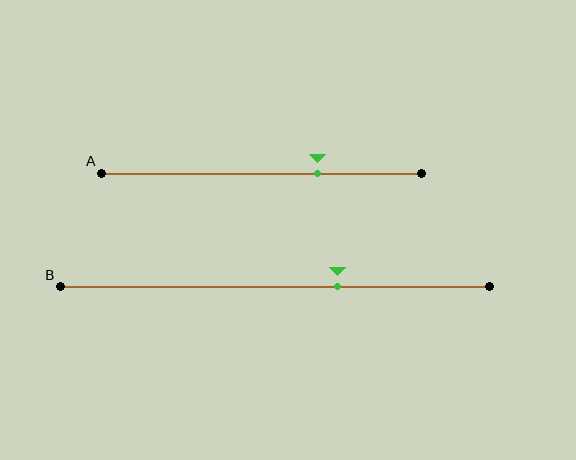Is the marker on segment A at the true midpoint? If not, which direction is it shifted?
No, the marker on segment A is shifted to the right by about 18% of the segment length.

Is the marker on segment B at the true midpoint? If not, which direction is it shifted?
No, the marker on segment B is shifted to the right by about 15% of the segment length.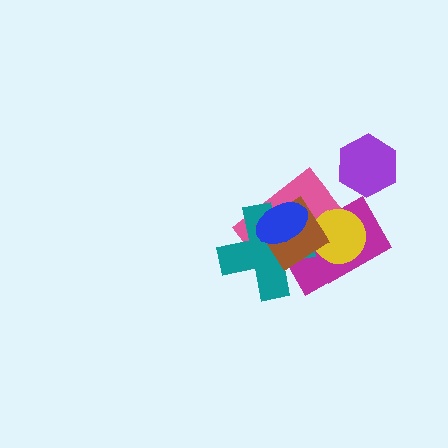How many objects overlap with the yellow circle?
3 objects overlap with the yellow circle.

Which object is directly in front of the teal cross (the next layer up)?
The brown diamond is directly in front of the teal cross.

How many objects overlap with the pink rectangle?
5 objects overlap with the pink rectangle.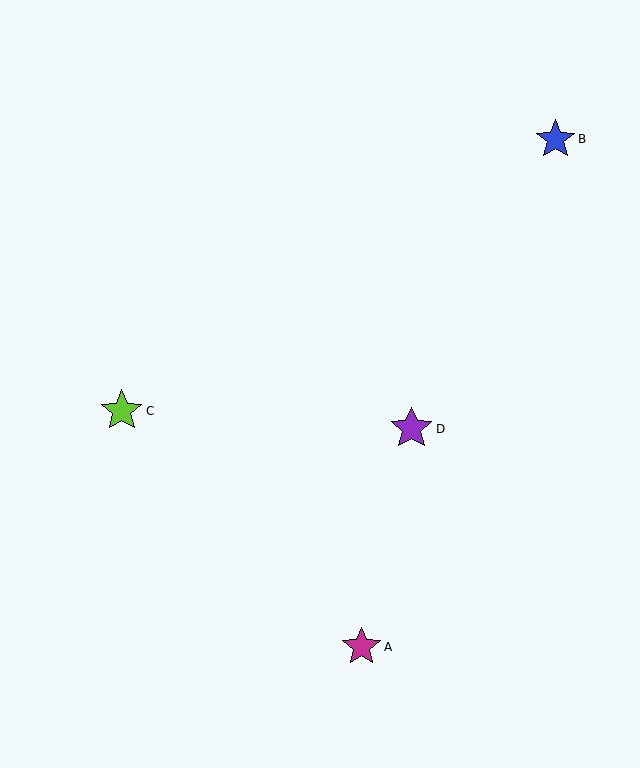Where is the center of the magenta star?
The center of the magenta star is at (361, 647).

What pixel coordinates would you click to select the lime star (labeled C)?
Click at (122, 411) to select the lime star C.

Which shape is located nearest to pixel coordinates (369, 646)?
The magenta star (labeled A) at (361, 647) is nearest to that location.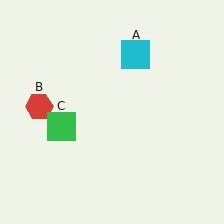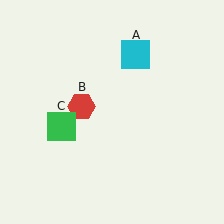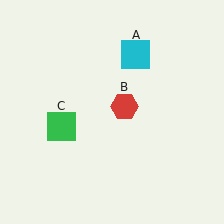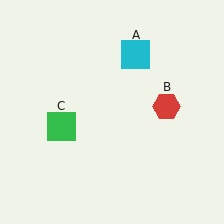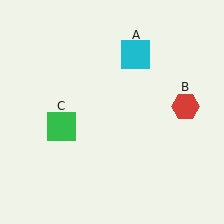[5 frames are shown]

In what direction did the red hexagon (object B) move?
The red hexagon (object B) moved right.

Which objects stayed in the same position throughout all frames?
Cyan square (object A) and green square (object C) remained stationary.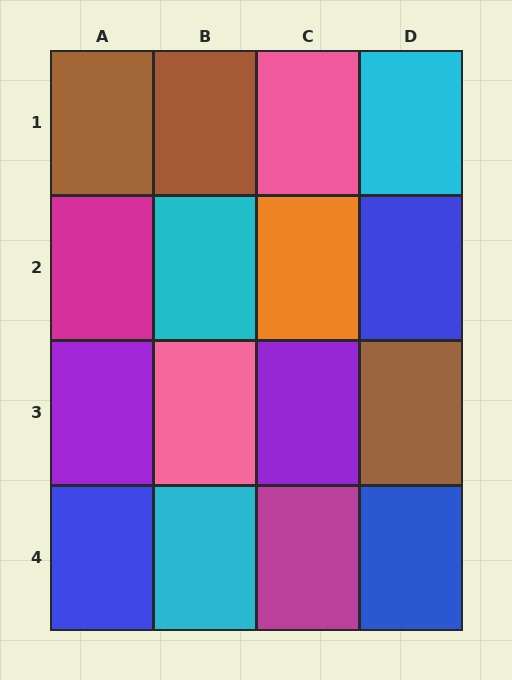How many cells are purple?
2 cells are purple.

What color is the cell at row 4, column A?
Blue.